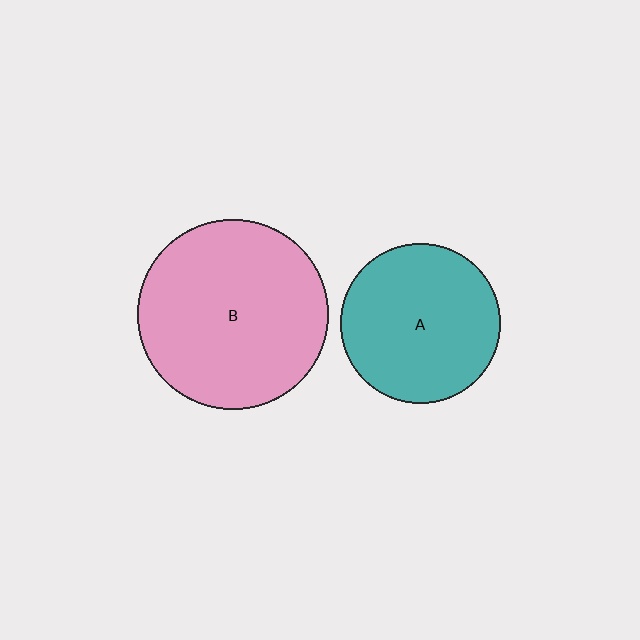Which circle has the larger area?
Circle B (pink).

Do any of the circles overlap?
No, none of the circles overlap.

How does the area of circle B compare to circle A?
Approximately 1.4 times.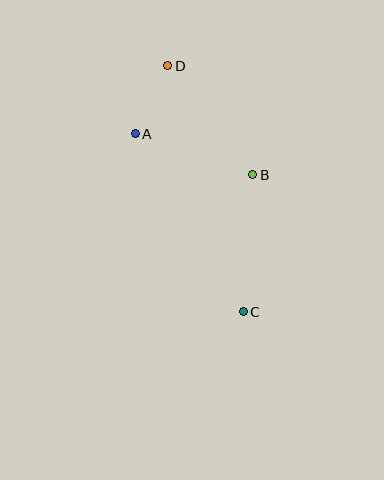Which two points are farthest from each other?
Points C and D are farthest from each other.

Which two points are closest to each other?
Points A and D are closest to each other.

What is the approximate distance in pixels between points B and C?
The distance between B and C is approximately 137 pixels.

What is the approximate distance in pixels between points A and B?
The distance between A and B is approximately 125 pixels.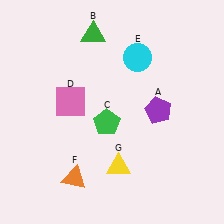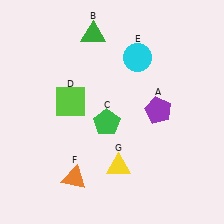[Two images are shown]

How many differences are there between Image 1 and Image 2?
There is 1 difference between the two images.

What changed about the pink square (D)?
In Image 1, D is pink. In Image 2, it changed to lime.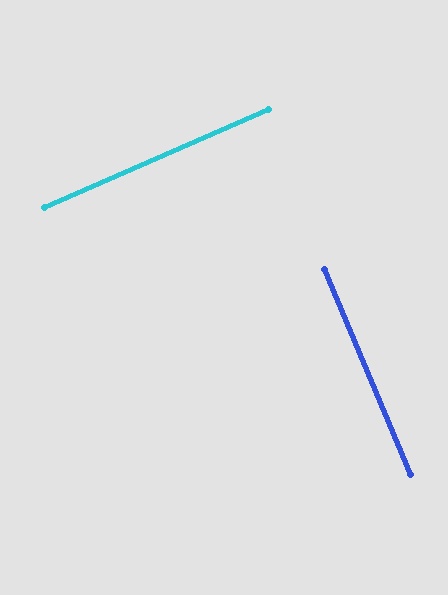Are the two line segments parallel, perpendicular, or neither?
Perpendicular — they meet at approximately 89°.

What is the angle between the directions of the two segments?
Approximately 89 degrees.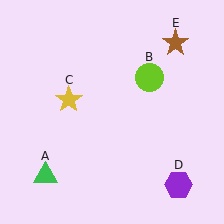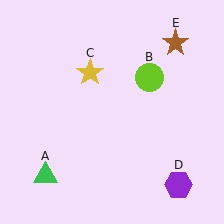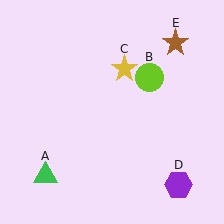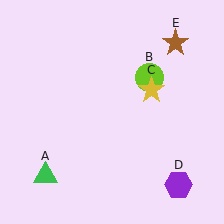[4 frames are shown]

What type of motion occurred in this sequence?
The yellow star (object C) rotated clockwise around the center of the scene.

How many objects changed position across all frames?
1 object changed position: yellow star (object C).